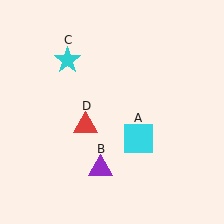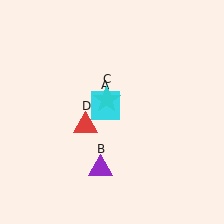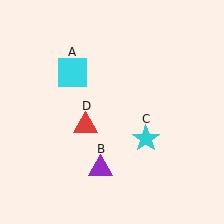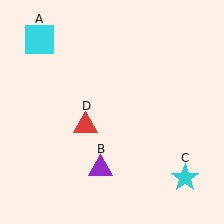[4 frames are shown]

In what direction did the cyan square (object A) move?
The cyan square (object A) moved up and to the left.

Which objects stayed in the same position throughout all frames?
Purple triangle (object B) and red triangle (object D) remained stationary.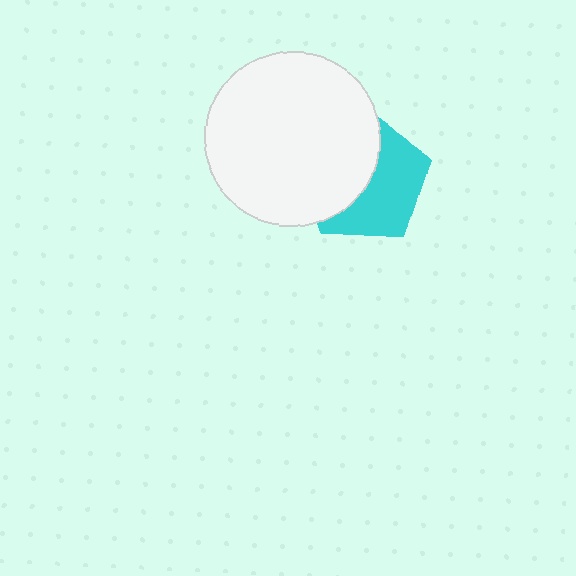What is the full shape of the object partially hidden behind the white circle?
The partially hidden object is a cyan pentagon.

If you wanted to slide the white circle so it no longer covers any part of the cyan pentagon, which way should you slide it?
Slide it left — that is the most direct way to separate the two shapes.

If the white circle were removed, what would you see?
You would see the complete cyan pentagon.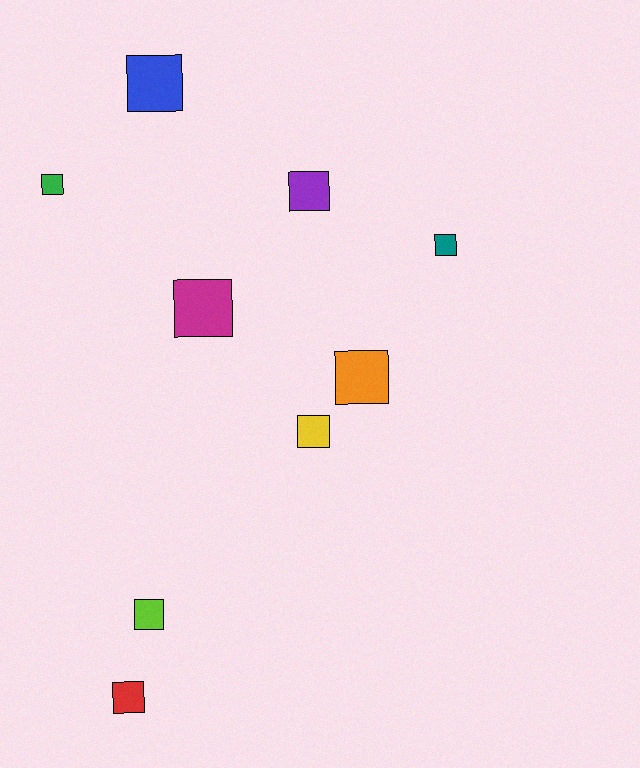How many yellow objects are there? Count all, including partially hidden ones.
There is 1 yellow object.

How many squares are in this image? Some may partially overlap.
There are 9 squares.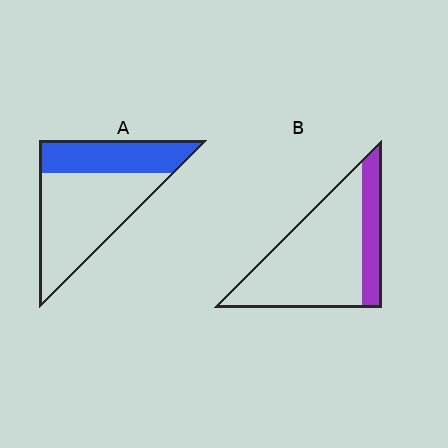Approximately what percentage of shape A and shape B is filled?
A is approximately 35% and B is approximately 20%.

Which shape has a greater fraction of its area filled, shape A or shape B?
Shape A.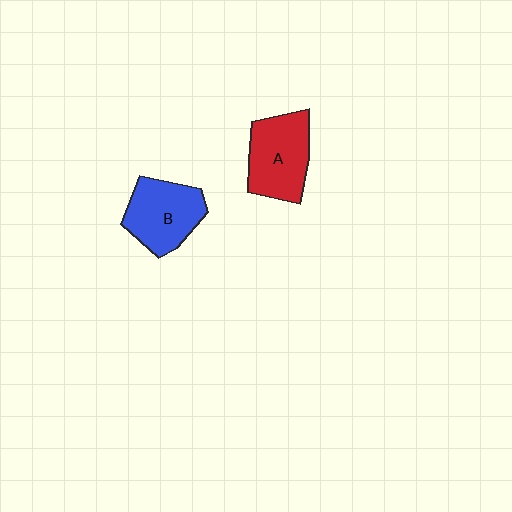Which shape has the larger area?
Shape A (red).